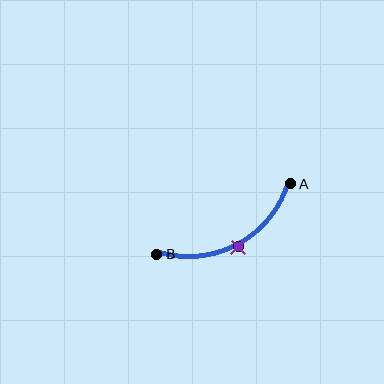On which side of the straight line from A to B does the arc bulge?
The arc bulges below the straight line connecting A and B.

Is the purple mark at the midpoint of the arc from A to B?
Yes. The purple mark lies on the arc at equal arc-length from both A and B — it is the arc midpoint.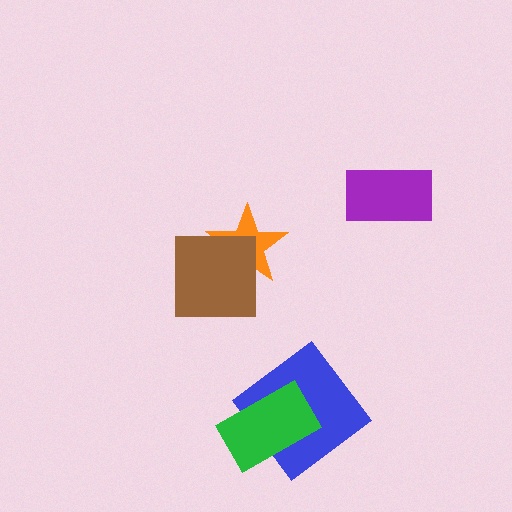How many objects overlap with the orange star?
1 object overlaps with the orange star.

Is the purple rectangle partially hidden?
No, no other shape covers it.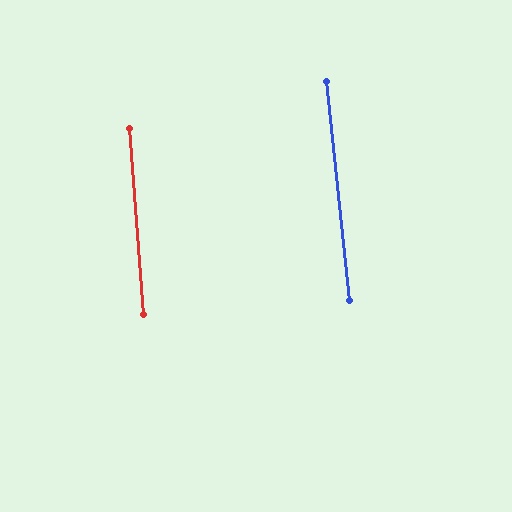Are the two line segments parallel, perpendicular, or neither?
Parallel — their directions differ by only 1.7°.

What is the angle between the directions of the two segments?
Approximately 2 degrees.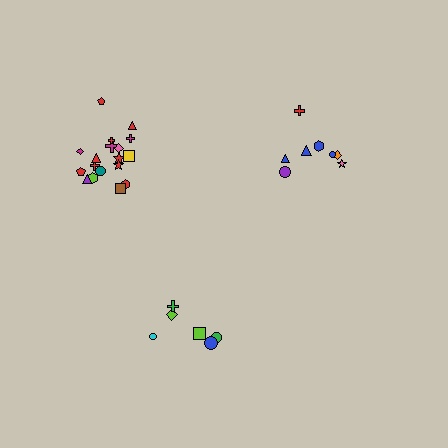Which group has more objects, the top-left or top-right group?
The top-left group.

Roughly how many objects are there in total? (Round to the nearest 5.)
Roughly 30 objects in total.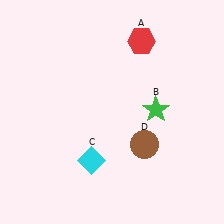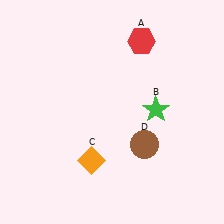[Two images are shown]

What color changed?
The diamond (C) changed from cyan in Image 1 to orange in Image 2.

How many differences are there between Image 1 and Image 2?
There is 1 difference between the two images.